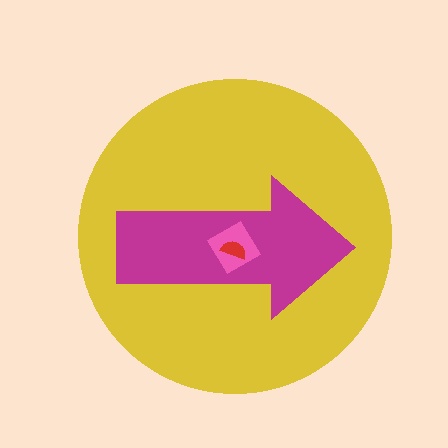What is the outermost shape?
The yellow circle.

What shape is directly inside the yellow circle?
The magenta arrow.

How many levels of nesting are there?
4.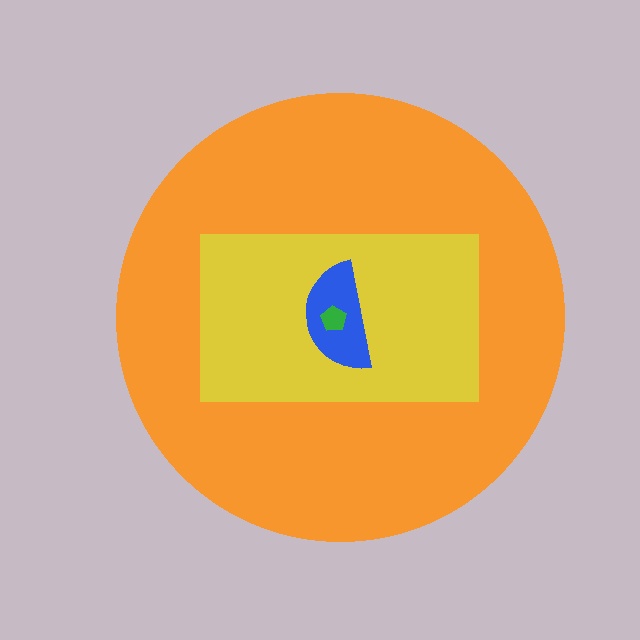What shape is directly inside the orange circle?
The yellow rectangle.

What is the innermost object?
The green pentagon.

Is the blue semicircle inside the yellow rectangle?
Yes.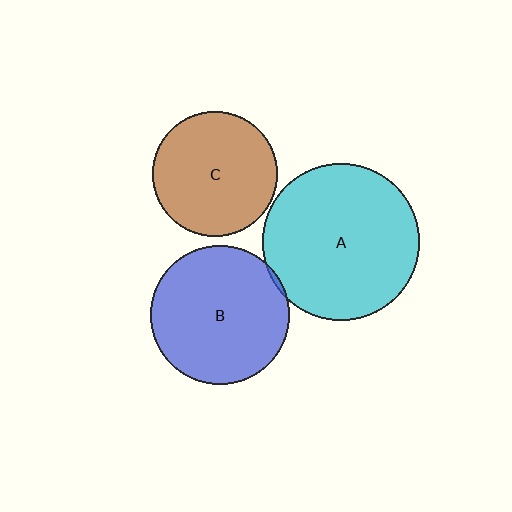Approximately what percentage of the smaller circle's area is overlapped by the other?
Approximately 5%.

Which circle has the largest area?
Circle A (cyan).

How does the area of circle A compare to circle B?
Approximately 1.3 times.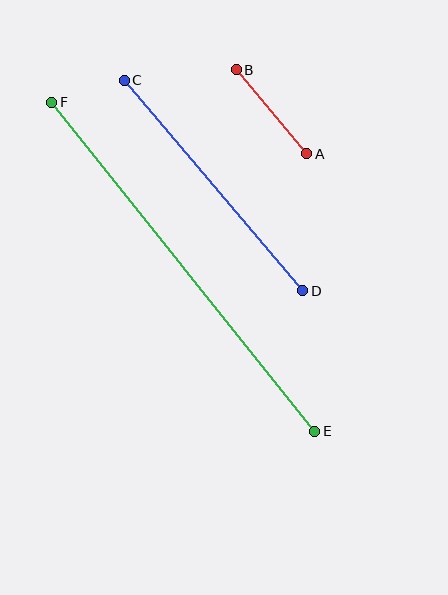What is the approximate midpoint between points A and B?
The midpoint is at approximately (272, 112) pixels.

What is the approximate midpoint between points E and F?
The midpoint is at approximately (183, 267) pixels.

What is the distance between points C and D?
The distance is approximately 276 pixels.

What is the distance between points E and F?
The distance is approximately 422 pixels.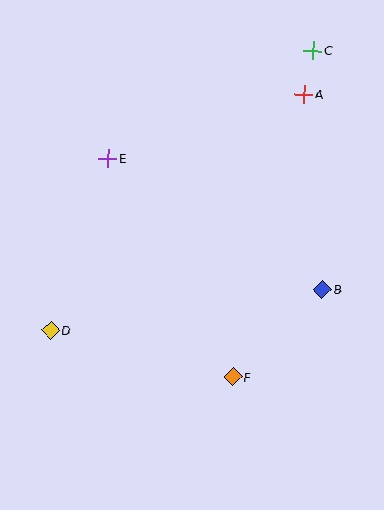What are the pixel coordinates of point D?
Point D is at (51, 330).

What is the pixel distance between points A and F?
The distance between A and F is 291 pixels.